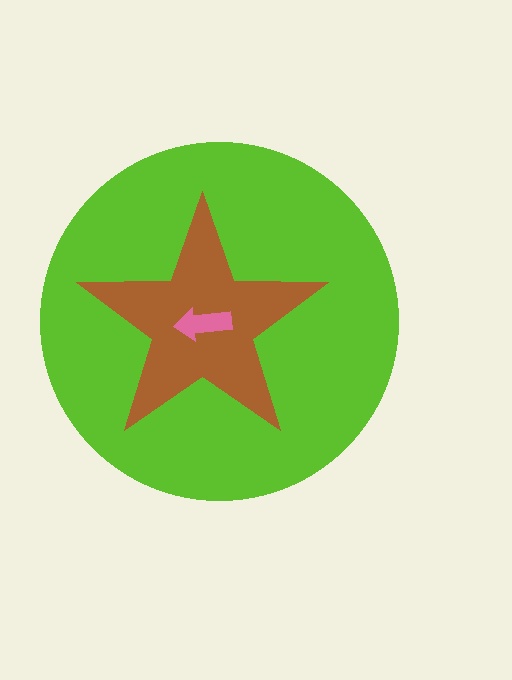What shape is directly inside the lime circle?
The brown star.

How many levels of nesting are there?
3.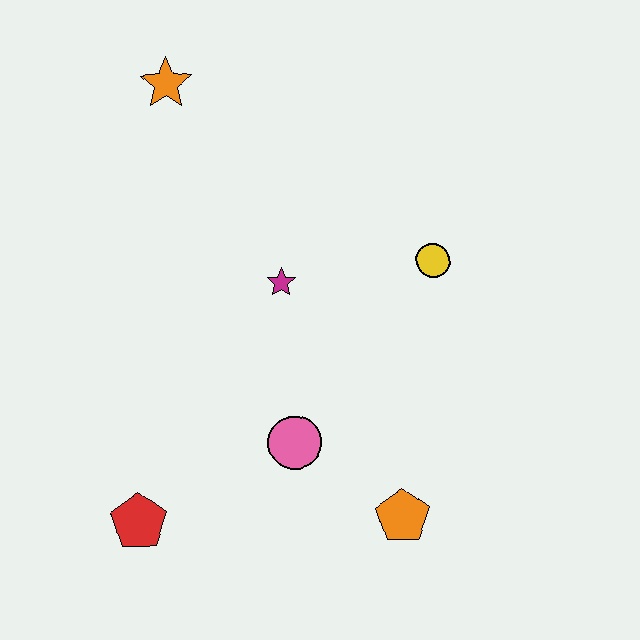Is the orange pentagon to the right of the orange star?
Yes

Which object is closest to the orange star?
The magenta star is closest to the orange star.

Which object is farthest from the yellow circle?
The red pentagon is farthest from the yellow circle.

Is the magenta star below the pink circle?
No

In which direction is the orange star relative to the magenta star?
The orange star is above the magenta star.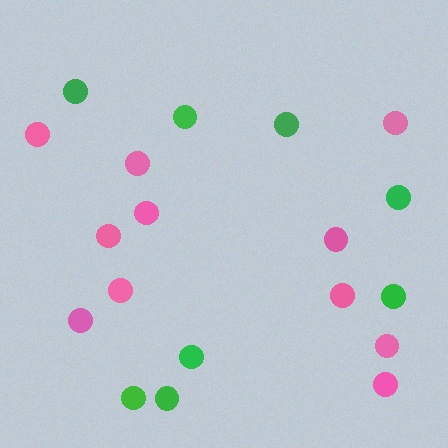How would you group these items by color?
There are 2 groups: one group of green circles (8) and one group of pink circles (11).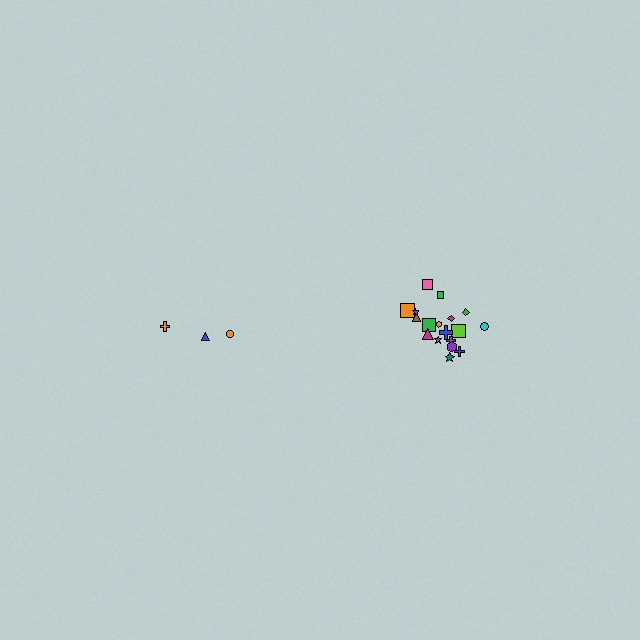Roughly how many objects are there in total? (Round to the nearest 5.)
Roughly 20 objects in total.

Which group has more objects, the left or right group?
The right group.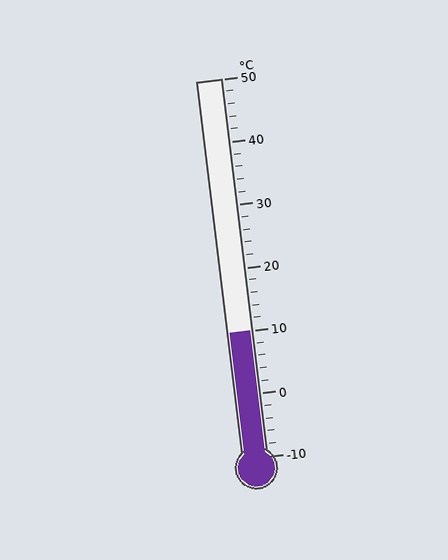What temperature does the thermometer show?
The thermometer shows approximately 10°C.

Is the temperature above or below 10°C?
The temperature is at 10°C.